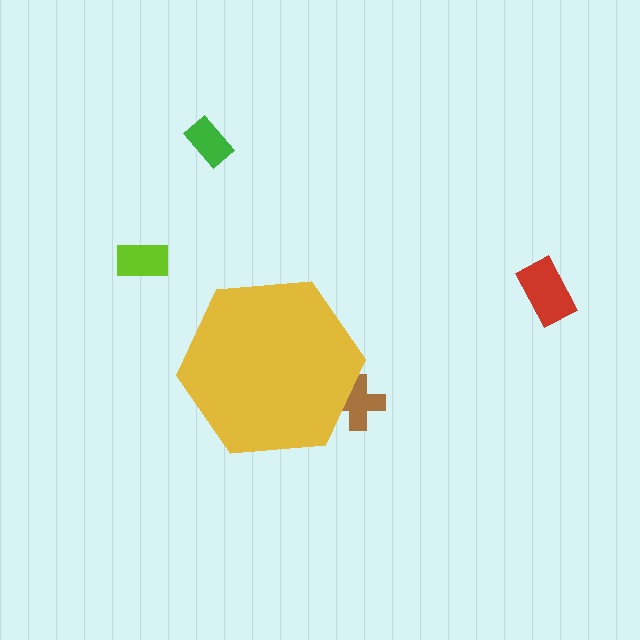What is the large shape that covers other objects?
A yellow hexagon.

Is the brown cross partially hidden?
Yes, the brown cross is partially hidden behind the yellow hexagon.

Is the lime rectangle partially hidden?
No, the lime rectangle is fully visible.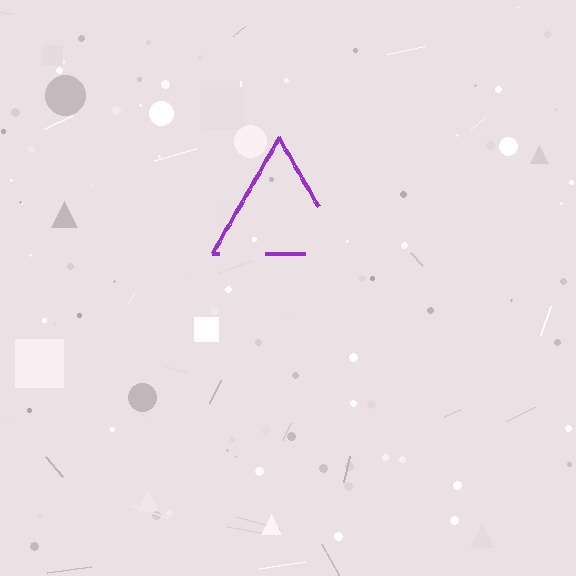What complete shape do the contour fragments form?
The contour fragments form a triangle.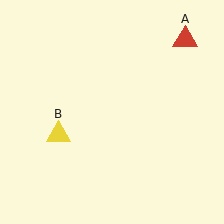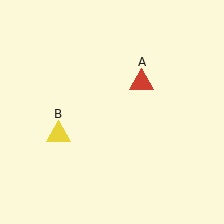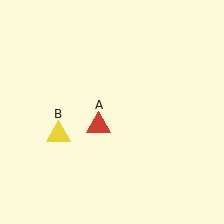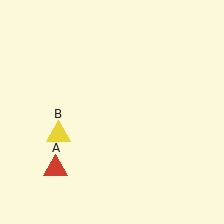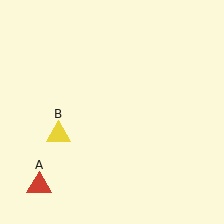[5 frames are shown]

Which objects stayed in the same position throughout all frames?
Yellow triangle (object B) remained stationary.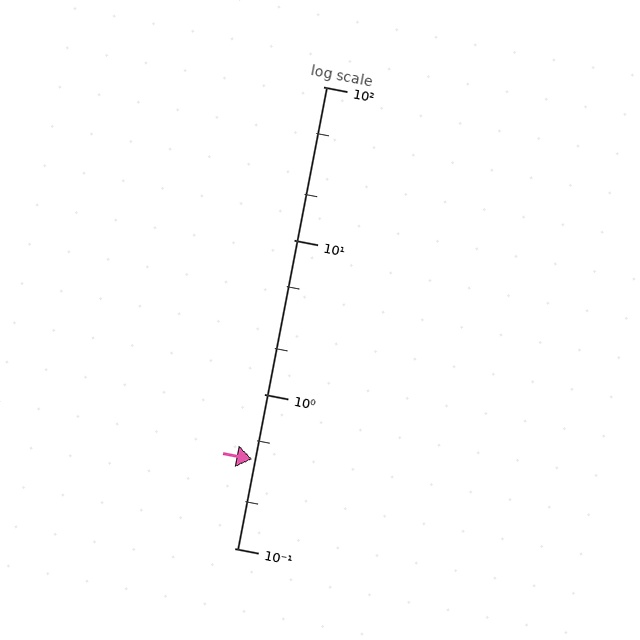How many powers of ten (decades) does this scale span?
The scale spans 3 decades, from 0.1 to 100.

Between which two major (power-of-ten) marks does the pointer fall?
The pointer is between 0.1 and 1.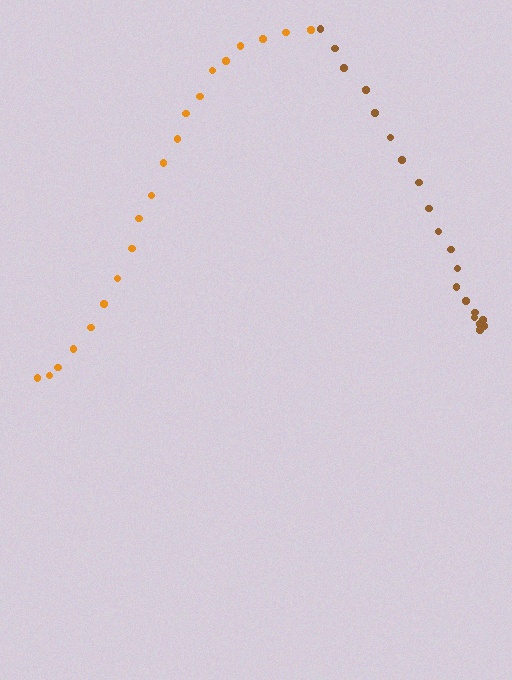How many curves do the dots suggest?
There are 2 distinct paths.